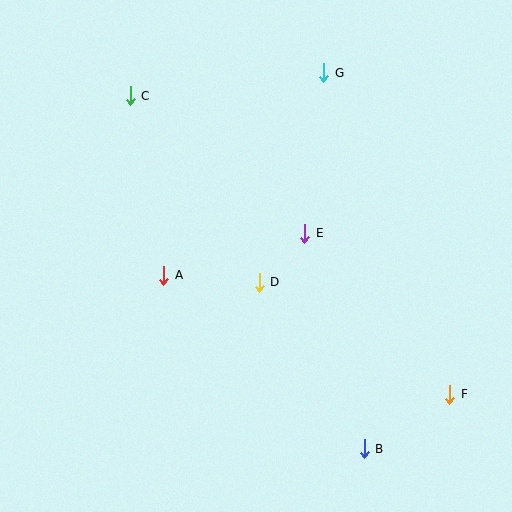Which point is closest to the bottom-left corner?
Point A is closest to the bottom-left corner.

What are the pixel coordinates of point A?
Point A is at (164, 275).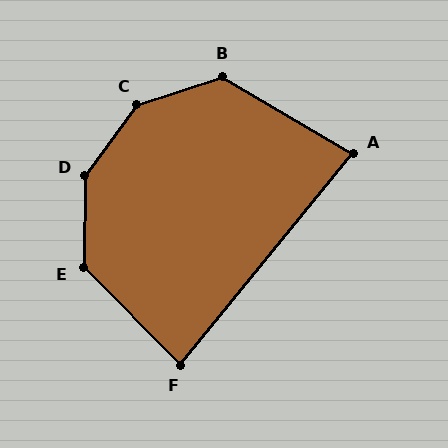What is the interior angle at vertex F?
Approximately 84 degrees (acute).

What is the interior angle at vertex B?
Approximately 131 degrees (obtuse).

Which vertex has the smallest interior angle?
A, at approximately 81 degrees.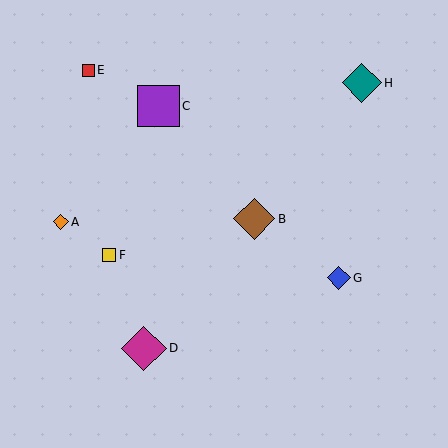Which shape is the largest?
The magenta diamond (labeled D) is the largest.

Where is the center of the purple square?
The center of the purple square is at (159, 106).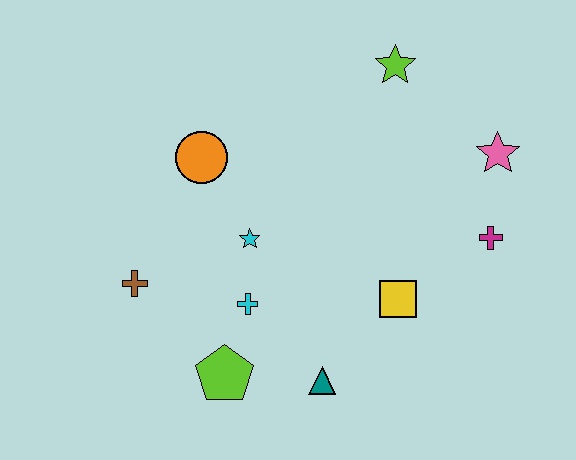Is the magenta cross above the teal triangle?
Yes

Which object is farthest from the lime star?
The lime pentagon is farthest from the lime star.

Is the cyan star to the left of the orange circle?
No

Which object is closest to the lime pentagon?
The cyan cross is closest to the lime pentagon.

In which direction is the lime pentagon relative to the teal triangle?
The lime pentagon is to the left of the teal triangle.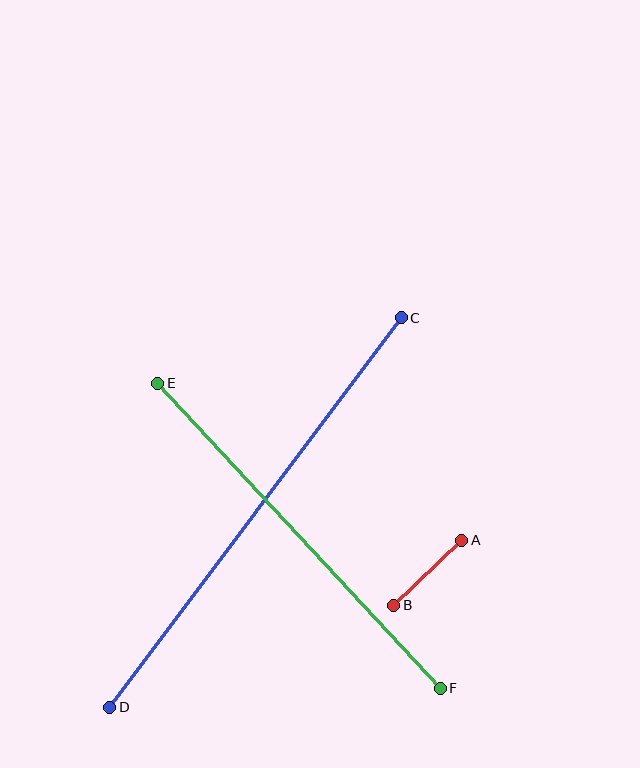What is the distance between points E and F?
The distance is approximately 416 pixels.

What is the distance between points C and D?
The distance is approximately 487 pixels.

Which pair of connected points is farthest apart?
Points C and D are farthest apart.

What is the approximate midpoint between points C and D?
The midpoint is at approximately (256, 512) pixels.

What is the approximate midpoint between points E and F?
The midpoint is at approximately (299, 536) pixels.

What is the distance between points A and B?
The distance is approximately 94 pixels.